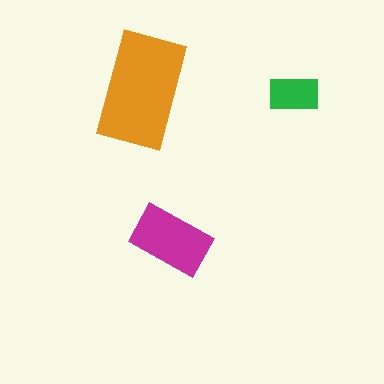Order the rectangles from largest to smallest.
the orange one, the magenta one, the green one.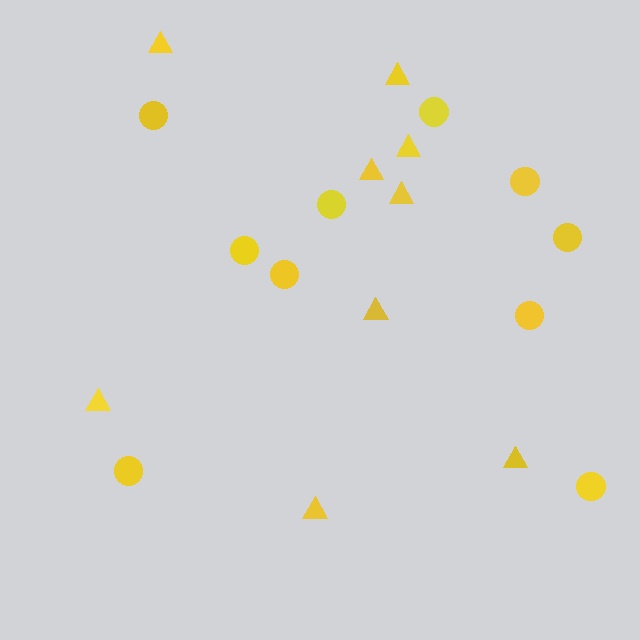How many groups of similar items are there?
There are 2 groups: one group of circles (10) and one group of triangles (9).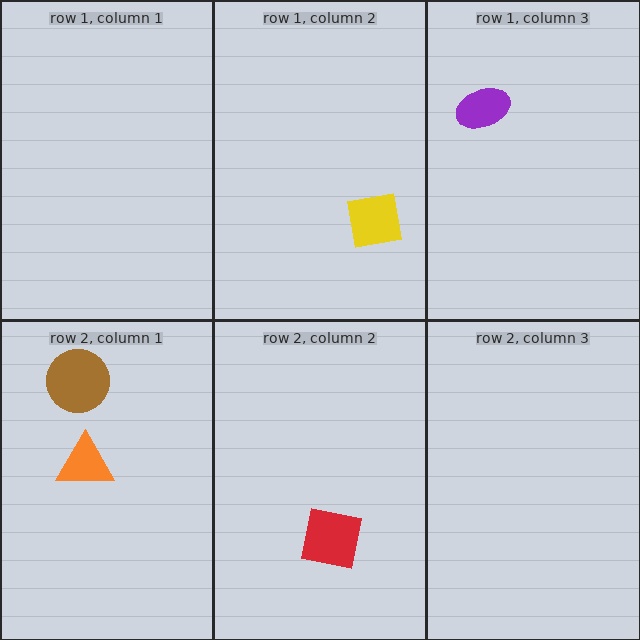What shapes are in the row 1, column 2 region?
The yellow square.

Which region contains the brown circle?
The row 2, column 1 region.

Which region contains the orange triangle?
The row 2, column 1 region.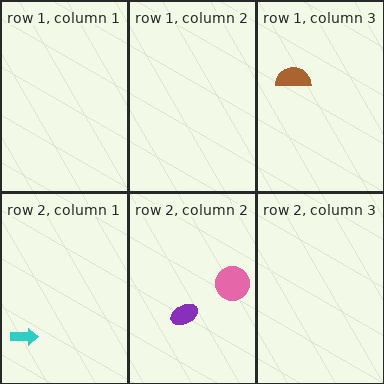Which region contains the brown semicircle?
The row 1, column 3 region.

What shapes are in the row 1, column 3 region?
The brown semicircle.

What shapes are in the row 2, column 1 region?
The cyan arrow.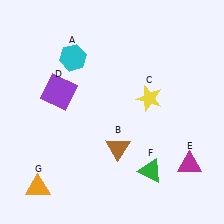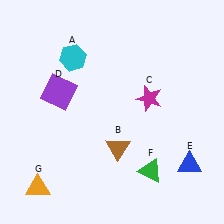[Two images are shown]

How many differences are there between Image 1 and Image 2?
There are 2 differences between the two images.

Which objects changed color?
C changed from yellow to magenta. E changed from magenta to blue.